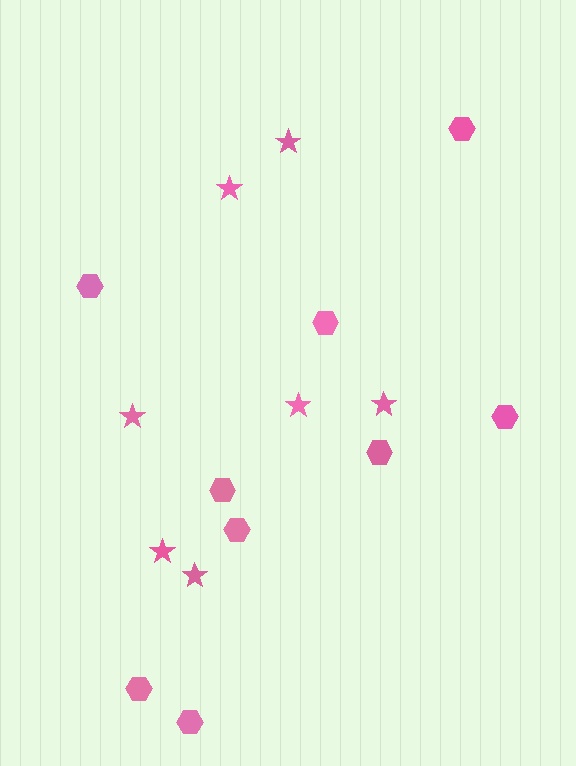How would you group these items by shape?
There are 2 groups: one group of stars (7) and one group of hexagons (9).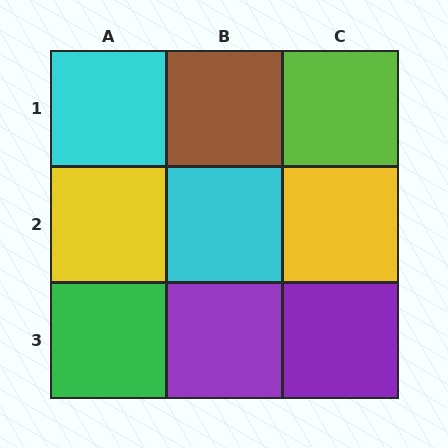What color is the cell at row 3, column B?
Purple.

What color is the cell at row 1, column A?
Cyan.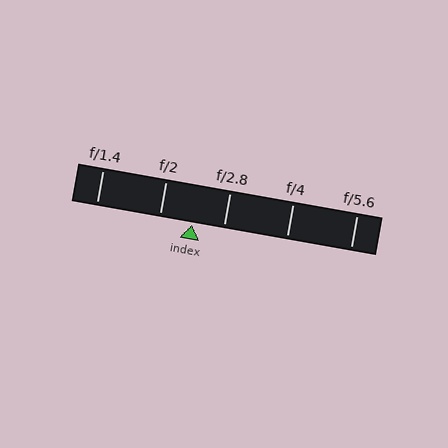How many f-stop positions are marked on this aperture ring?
There are 5 f-stop positions marked.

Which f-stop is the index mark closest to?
The index mark is closest to f/2.8.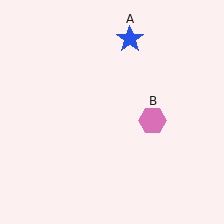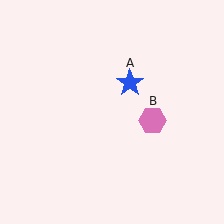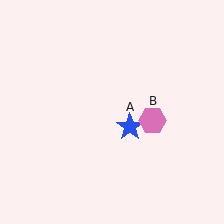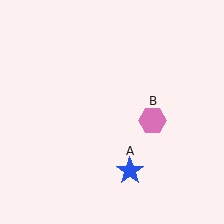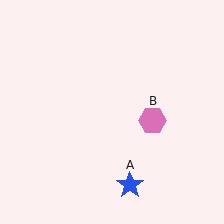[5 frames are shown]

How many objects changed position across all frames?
1 object changed position: blue star (object A).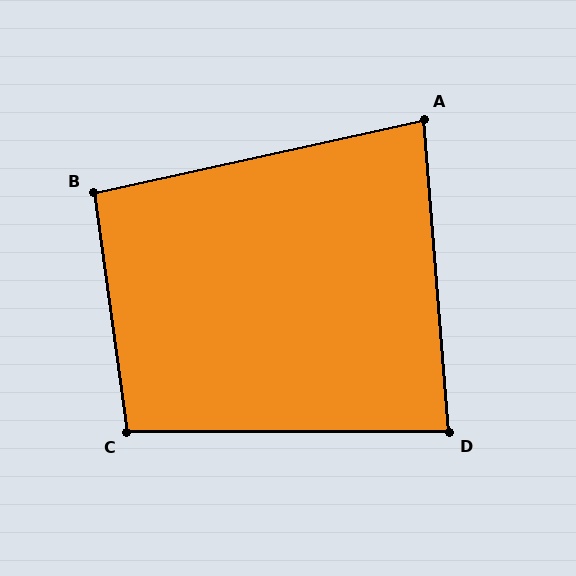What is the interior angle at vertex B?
Approximately 95 degrees (approximately right).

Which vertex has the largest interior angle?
C, at approximately 98 degrees.